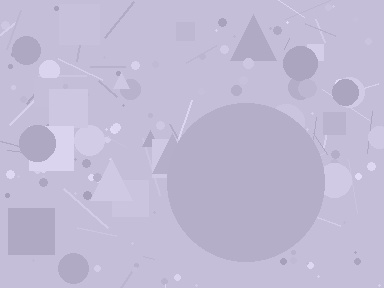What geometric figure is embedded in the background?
A circle is embedded in the background.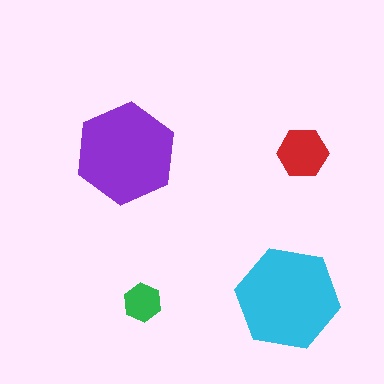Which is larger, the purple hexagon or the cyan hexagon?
The cyan one.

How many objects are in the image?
There are 4 objects in the image.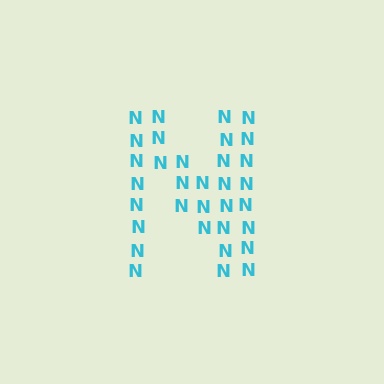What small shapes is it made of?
It is made of small letter N's.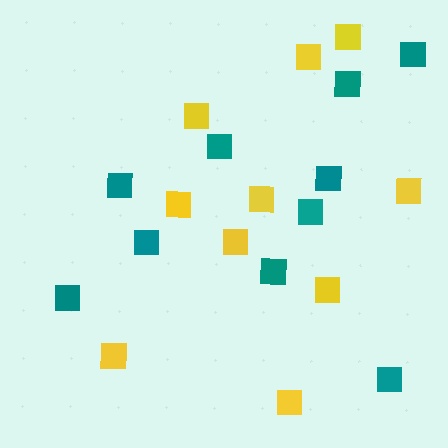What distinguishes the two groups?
There are 2 groups: one group of teal squares (10) and one group of yellow squares (10).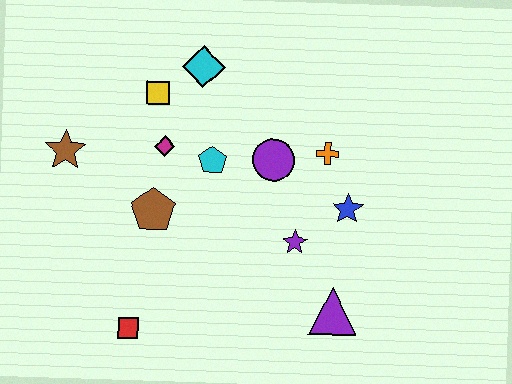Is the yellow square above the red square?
Yes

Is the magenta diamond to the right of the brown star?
Yes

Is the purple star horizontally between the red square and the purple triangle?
Yes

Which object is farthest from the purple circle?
The red square is farthest from the purple circle.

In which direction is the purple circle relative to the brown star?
The purple circle is to the right of the brown star.